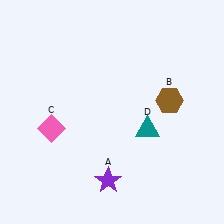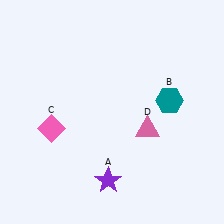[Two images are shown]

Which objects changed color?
B changed from brown to teal. D changed from teal to pink.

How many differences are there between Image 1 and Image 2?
There are 2 differences between the two images.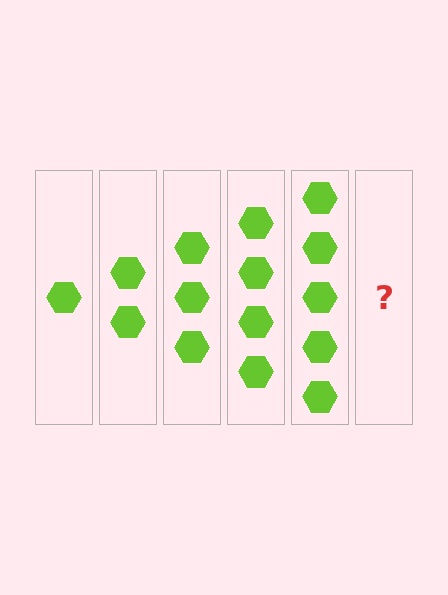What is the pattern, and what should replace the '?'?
The pattern is that each step adds one more hexagon. The '?' should be 6 hexagons.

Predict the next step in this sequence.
The next step is 6 hexagons.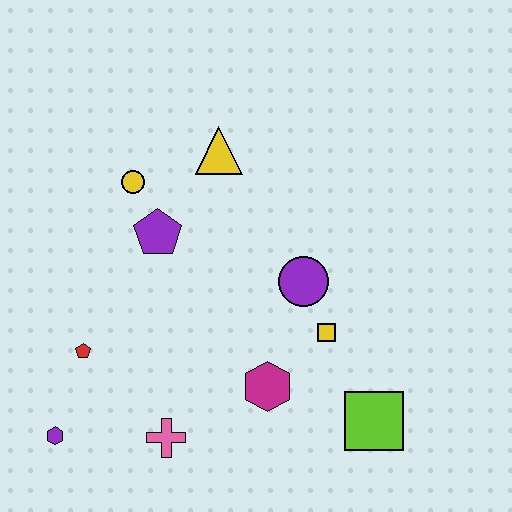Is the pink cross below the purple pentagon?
Yes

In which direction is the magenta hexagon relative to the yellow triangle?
The magenta hexagon is below the yellow triangle.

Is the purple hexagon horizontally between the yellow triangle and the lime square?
No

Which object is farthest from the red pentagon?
The lime square is farthest from the red pentagon.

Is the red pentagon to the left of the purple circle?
Yes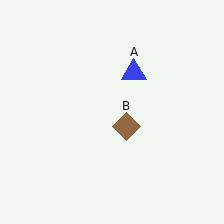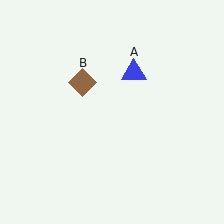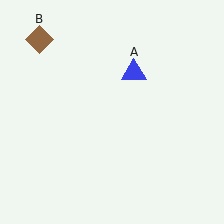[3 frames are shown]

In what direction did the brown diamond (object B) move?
The brown diamond (object B) moved up and to the left.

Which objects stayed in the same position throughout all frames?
Blue triangle (object A) remained stationary.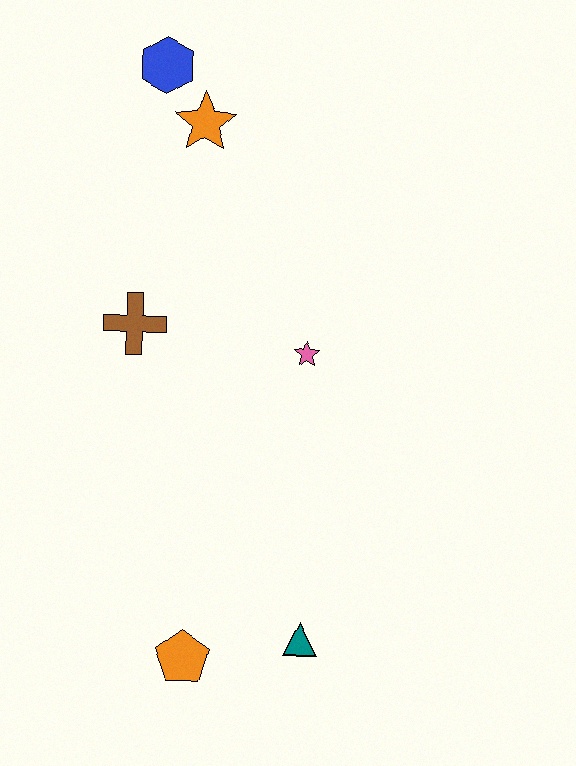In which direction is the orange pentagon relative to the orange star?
The orange pentagon is below the orange star.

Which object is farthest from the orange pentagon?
The blue hexagon is farthest from the orange pentagon.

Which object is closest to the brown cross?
The pink star is closest to the brown cross.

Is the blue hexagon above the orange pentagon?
Yes